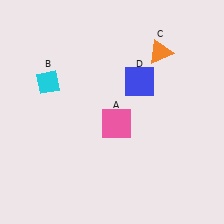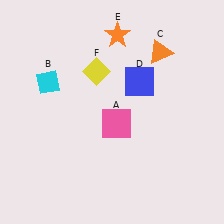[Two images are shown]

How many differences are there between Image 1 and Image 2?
There are 2 differences between the two images.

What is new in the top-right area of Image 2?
An orange star (E) was added in the top-right area of Image 2.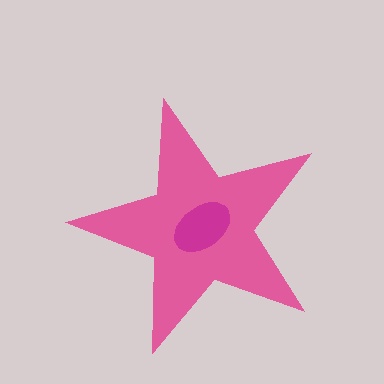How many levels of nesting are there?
2.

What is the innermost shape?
The magenta ellipse.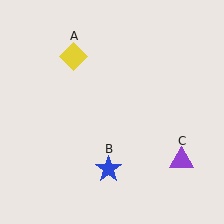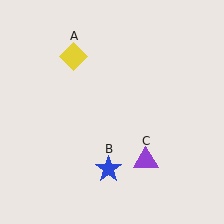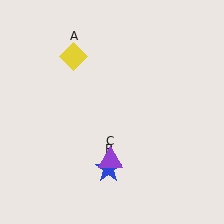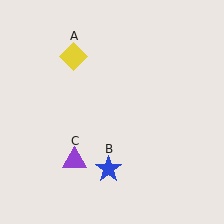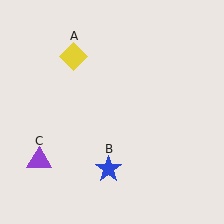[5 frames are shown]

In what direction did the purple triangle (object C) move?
The purple triangle (object C) moved left.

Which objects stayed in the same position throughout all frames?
Yellow diamond (object A) and blue star (object B) remained stationary.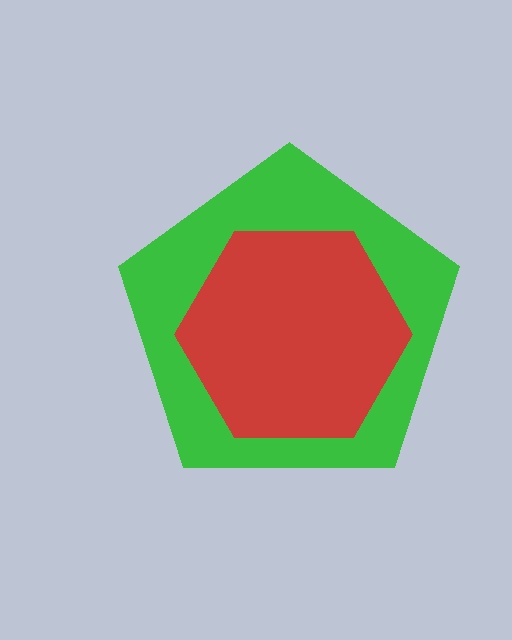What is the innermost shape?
The red hexagon.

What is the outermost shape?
The green pentagon.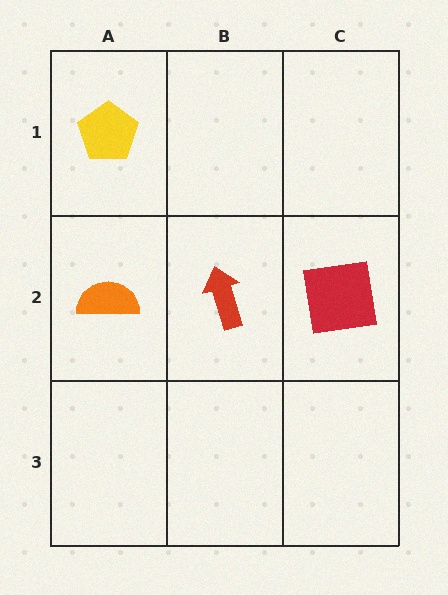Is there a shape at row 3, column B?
No, that cell is empty.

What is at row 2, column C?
A red square.